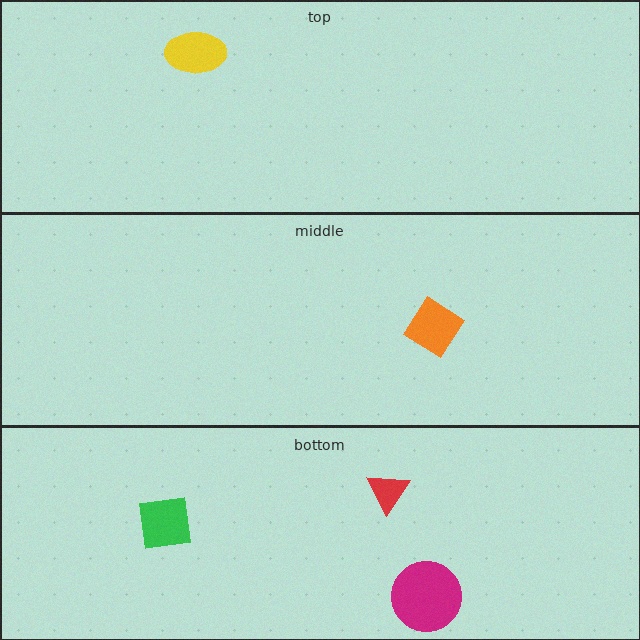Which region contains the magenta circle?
The bottom region.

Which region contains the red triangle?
The bottom region.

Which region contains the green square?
The bottom region.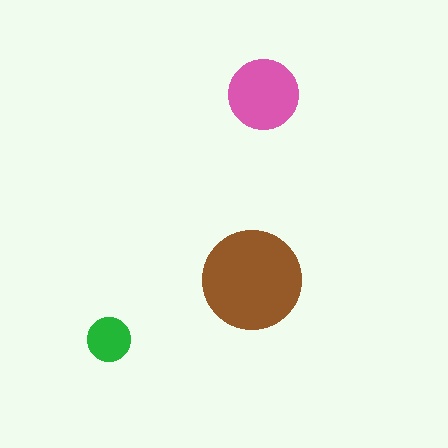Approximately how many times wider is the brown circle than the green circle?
About 2.5 times wider.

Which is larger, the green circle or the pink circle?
The pink one.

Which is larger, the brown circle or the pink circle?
The brown one.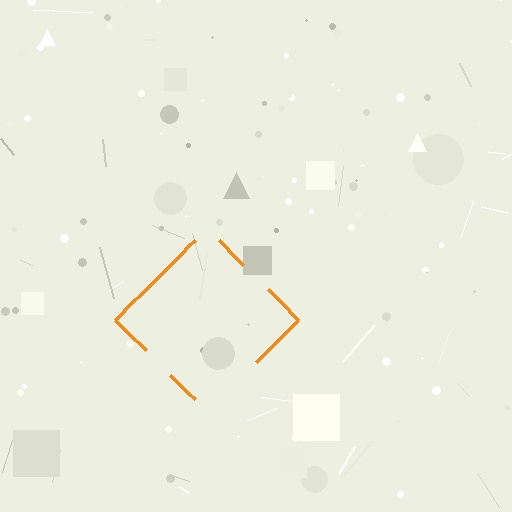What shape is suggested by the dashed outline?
The dashed outline suggests a diamond.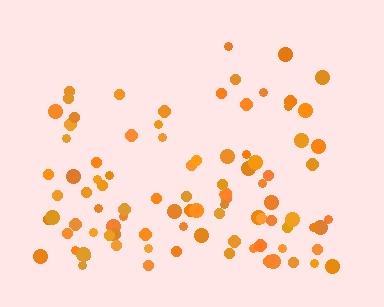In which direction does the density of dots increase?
From top to bottom, with the bottom side densest.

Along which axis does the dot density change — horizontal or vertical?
Vertical.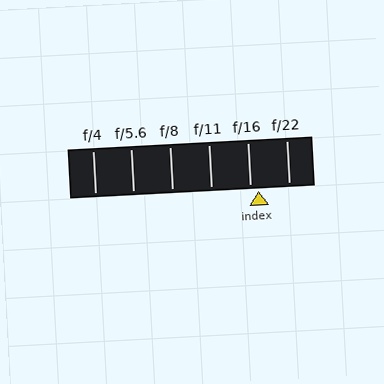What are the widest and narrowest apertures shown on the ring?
The widest aperture shown is f/4 and the narrowest is f/22.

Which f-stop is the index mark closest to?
The index mark is closest to f/16.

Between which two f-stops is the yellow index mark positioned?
The index mark is between f/16 and f/22.